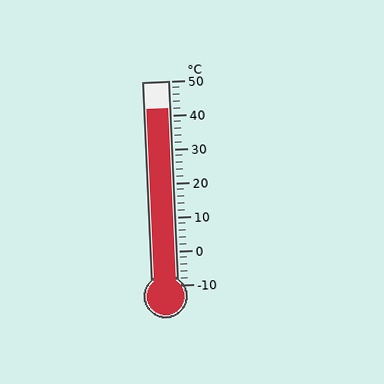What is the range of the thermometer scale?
The thermometer scale ranges from -10°C to 50°C.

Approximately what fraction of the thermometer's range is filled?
The thermometer is filled to approximately 85% of its range.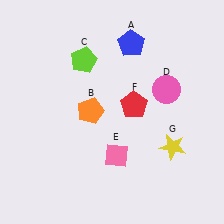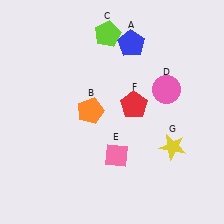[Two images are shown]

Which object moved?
The lime pentagon (C) moved up.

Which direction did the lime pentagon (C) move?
The lime pentagon (C) moved up.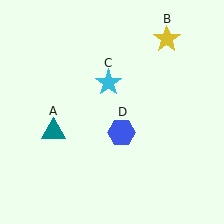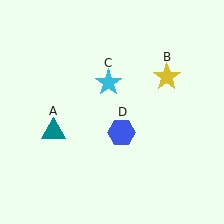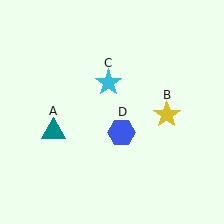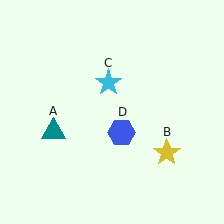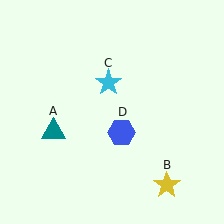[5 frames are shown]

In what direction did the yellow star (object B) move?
The yellow star (object B) moved down.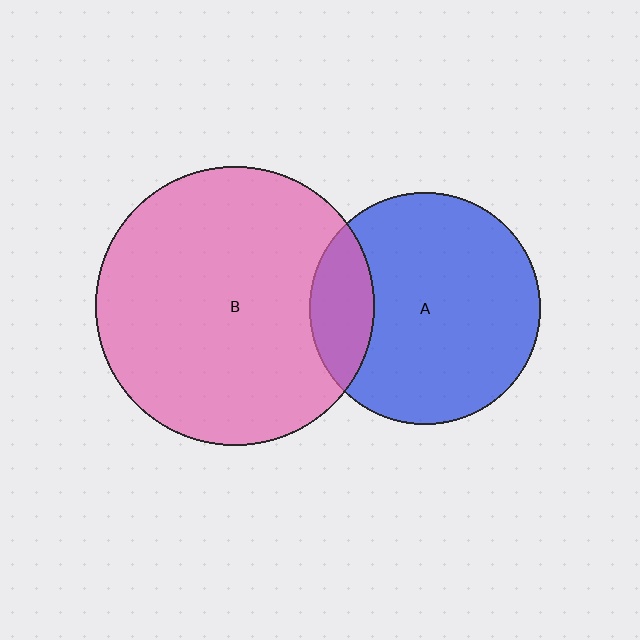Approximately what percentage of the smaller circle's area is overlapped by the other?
Approximately 20%.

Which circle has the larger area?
Circle B (pink).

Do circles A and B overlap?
Yes.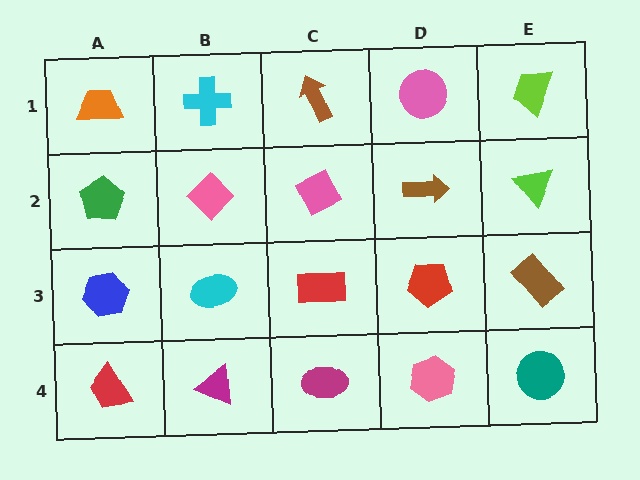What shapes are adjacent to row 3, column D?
A brown arrow (row 2, column D), a pink hexagon (row 4, column D), a red rectangle (row 3, column C), a brown rectangle (row 3, column E).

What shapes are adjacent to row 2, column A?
An orange trapezoid (row 1, column A), a blue hexagon (row 3, column A), a pink diamond (row 2, column B).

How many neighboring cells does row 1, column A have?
2.